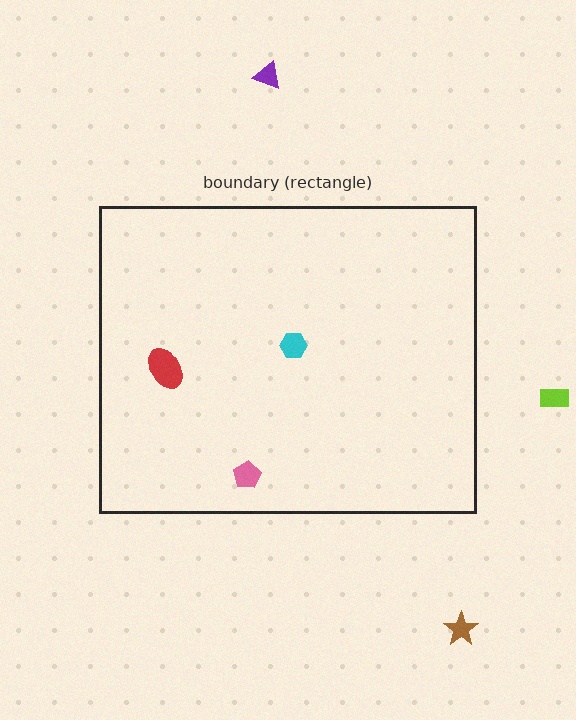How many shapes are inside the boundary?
3 inside, 3 outside.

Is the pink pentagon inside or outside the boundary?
Inside.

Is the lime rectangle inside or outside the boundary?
Outside.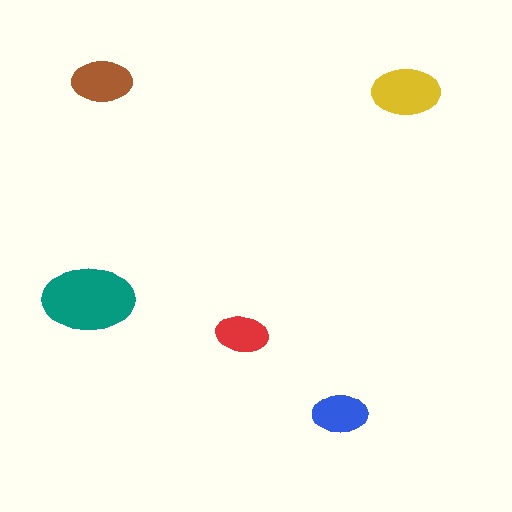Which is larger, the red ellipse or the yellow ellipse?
The yellow one.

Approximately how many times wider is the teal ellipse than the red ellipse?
About 2 times wider.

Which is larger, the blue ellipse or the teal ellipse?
The teal one.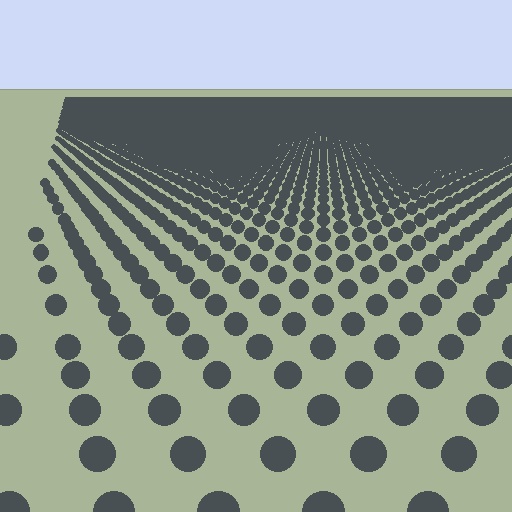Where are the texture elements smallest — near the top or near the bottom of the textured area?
Near the top.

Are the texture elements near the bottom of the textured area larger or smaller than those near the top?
Larger. Near the bottom, elements are closer to the viewer and appear at a bigger on-screen size.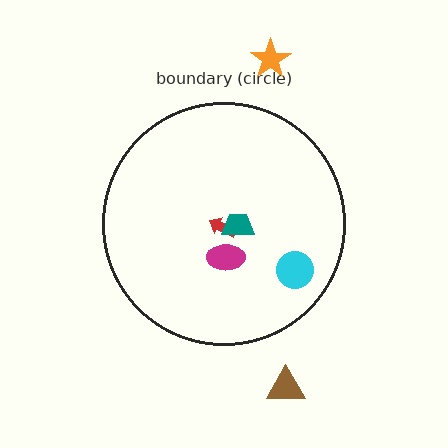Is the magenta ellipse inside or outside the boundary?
Inside.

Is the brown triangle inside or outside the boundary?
Outside.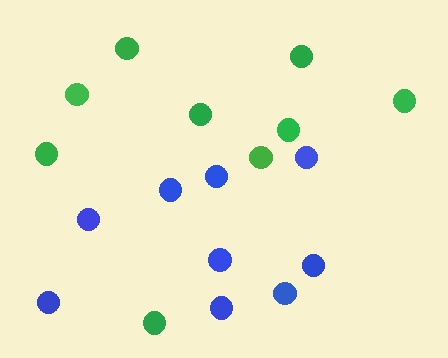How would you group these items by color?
There are 2 groups: one group of blue circles (9) and one group of green circles (9).